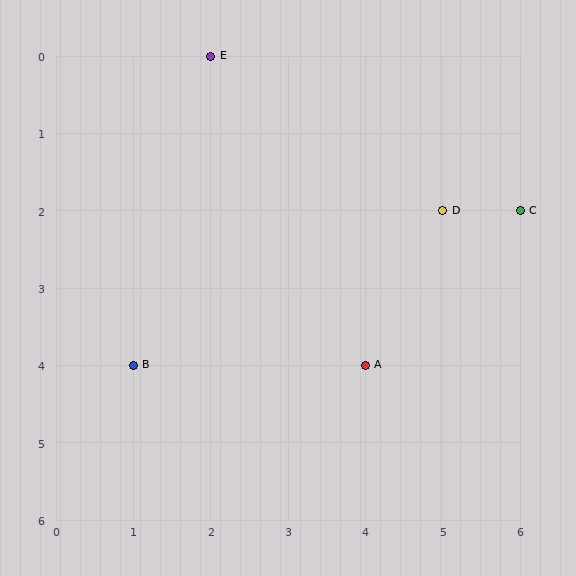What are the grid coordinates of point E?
Point E is at grid coordinates (2, 0).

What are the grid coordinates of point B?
Point B is at grid coordinates (1, 4).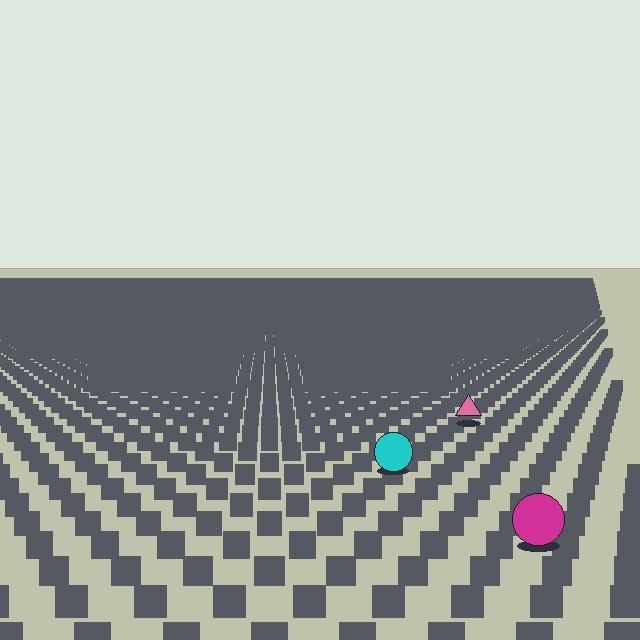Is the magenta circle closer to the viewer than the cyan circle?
Yes. The magenta circle is closer — you can tell from the texture gradient: the ground texture is coarser near it.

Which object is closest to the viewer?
The magenta circle is closest. The texture marks near it are larger and more spread out.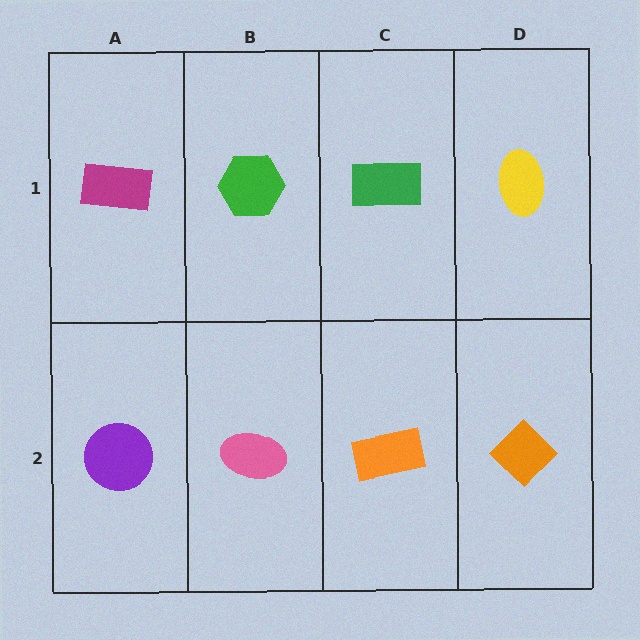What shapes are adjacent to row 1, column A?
A purple circle (row 2, column A), a green hexagon (row 1, column B).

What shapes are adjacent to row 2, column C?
A green rectangle (row 1, column C), a pink ellipse (row 2, column B), an orange diamond (row 2, column D).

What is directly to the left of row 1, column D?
A green rectangle.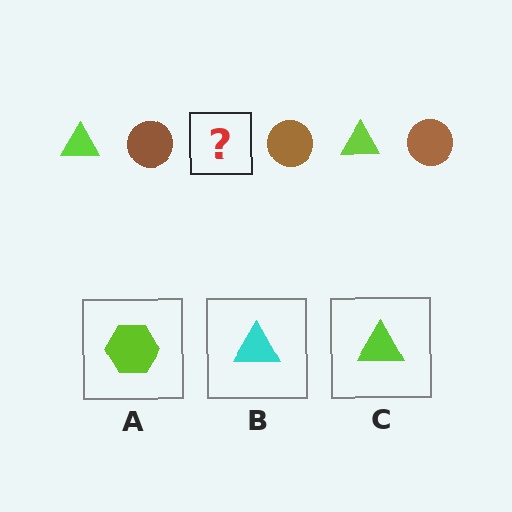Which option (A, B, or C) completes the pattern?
C.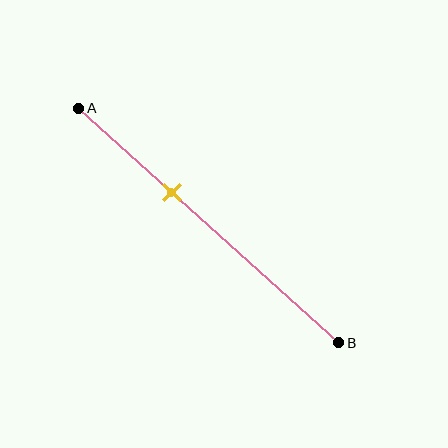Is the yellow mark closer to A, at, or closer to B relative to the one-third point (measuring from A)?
The yellow mark is approximately at the one-third point of segment AB.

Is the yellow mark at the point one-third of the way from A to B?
Yes, the mark is approximately at the one-third point.